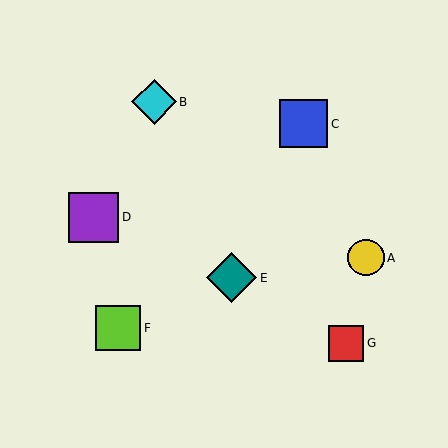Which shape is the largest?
The purple square (labeled D) is the largest.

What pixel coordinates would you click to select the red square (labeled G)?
Click at (346, 343) to select the red square G.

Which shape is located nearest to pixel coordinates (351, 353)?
The red square (labeled G) at (346, 343) is nearest to that location.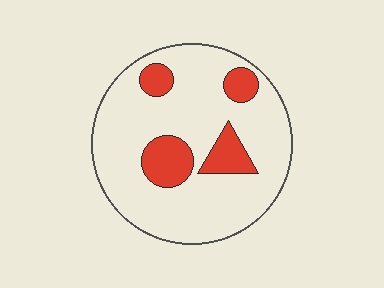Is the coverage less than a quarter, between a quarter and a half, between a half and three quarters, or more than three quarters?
Less than a quarter.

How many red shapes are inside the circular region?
4.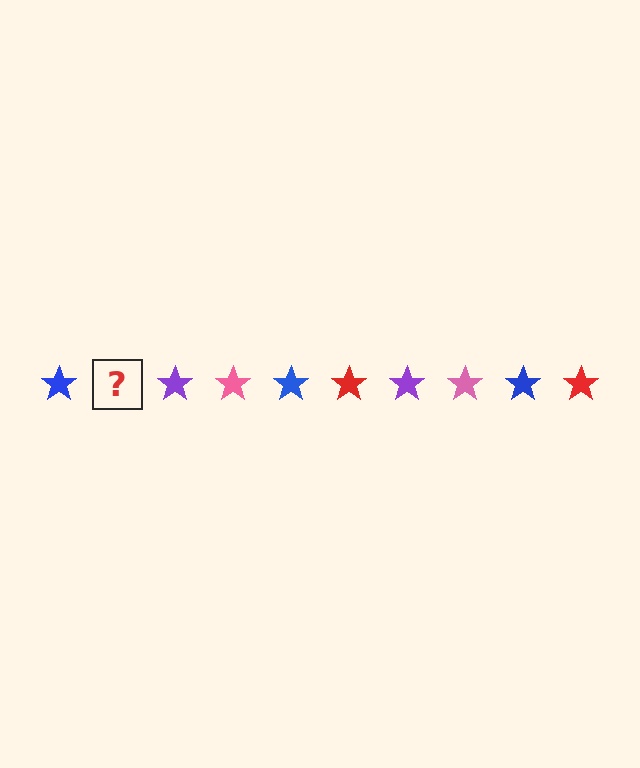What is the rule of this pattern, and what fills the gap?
The rule is that the pattern cycles through blue, red, purple, pink stars. The gap should be filled with a red star.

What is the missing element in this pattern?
The missing element is a red star.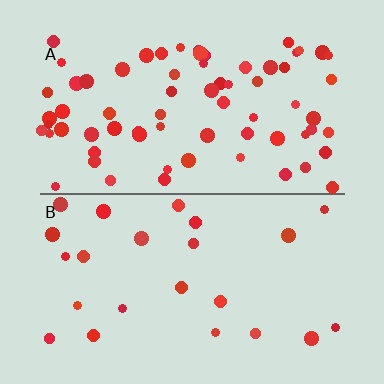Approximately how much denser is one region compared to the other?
Approximately 2.9× — region A over region B.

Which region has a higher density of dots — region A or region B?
A (the top).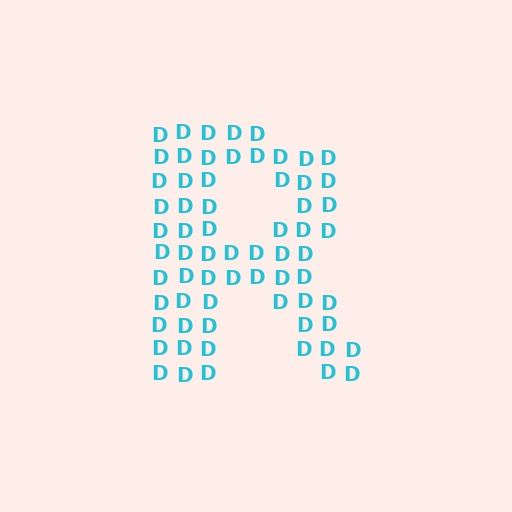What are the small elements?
The small elements are letter D's.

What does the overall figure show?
The overall figure shows the letter R.